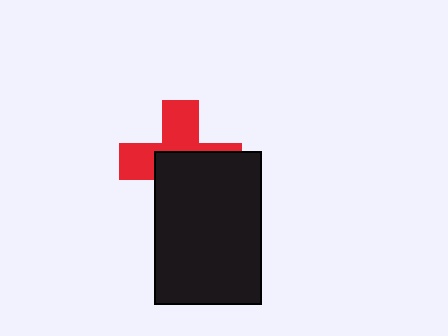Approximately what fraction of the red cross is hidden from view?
Roughly 53% of the red cross is hidden behind the black rectangle.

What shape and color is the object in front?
The object in front is a black rectangle.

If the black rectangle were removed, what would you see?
You would see the complete red cross.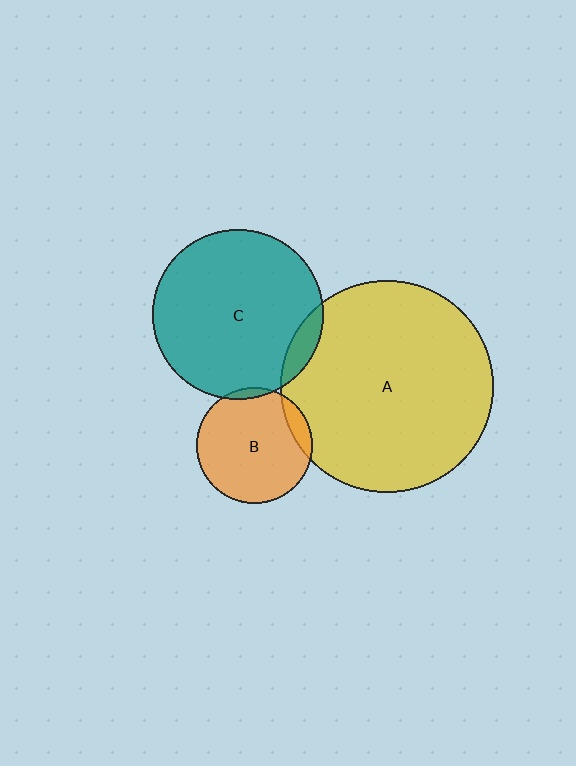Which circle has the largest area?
Circle A (yellow).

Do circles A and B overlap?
Yes.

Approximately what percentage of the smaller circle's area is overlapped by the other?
Approximately 10%.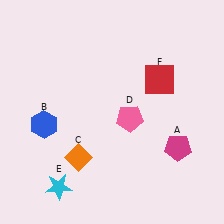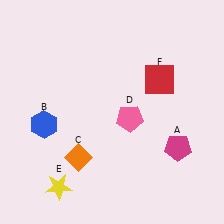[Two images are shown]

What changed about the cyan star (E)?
In Image 1, E is cyan. In Image 2, it changed to yellow.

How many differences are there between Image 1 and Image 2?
There is 1 difference between the two images.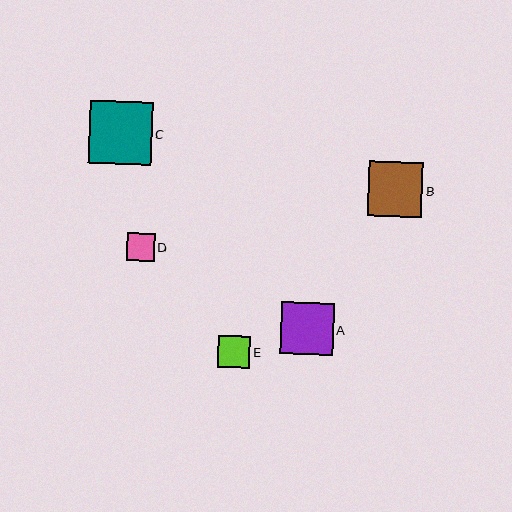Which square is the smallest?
Square D is the smallest with a size of approximately 28 pixels.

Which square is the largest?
Square C is the largest with a size of approximately 63 pixels.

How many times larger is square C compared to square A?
Square C is approximately 1.2 times the size of square A.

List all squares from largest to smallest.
From largest to smallest: C, B, A, E, D.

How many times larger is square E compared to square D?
Square E is approximately 1.2 times the size of square D.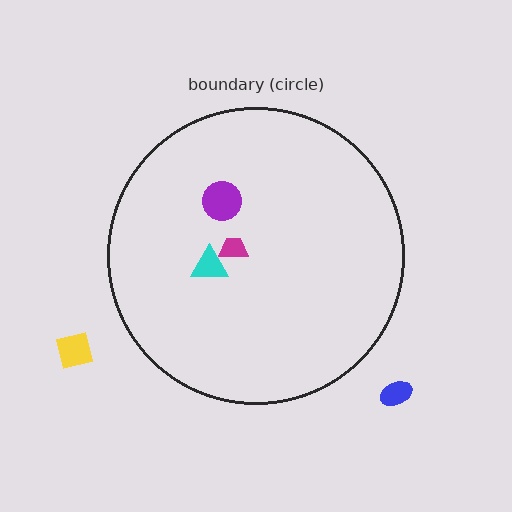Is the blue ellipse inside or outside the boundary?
Outside.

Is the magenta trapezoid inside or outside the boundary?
Inside.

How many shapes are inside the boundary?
3 inside, 2 outside.